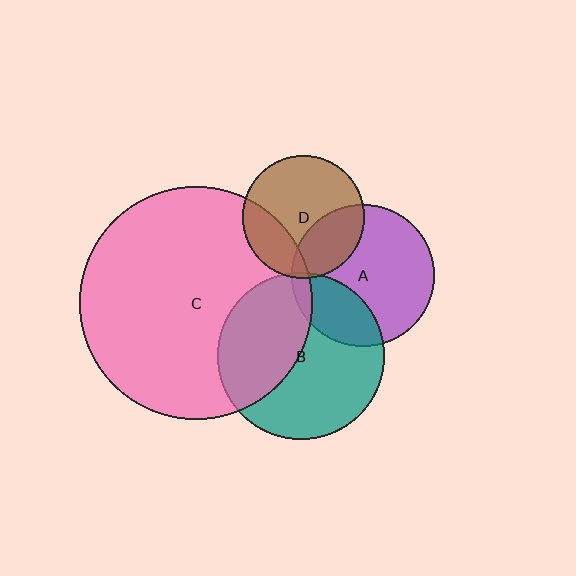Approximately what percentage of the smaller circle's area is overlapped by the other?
Approximately 40%.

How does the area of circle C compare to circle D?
Approximately 3.6 times.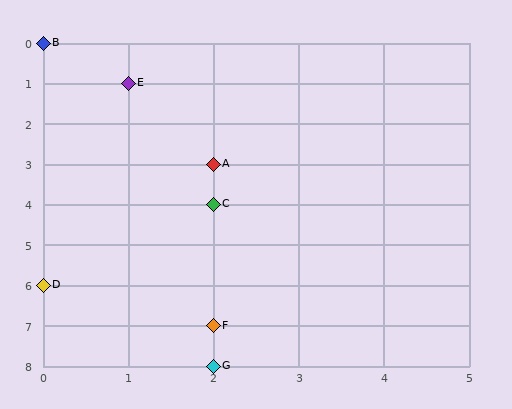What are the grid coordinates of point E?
Point E is at grid coordinates (1, 1).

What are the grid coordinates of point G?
Point G is at grid coordinates (2, 8).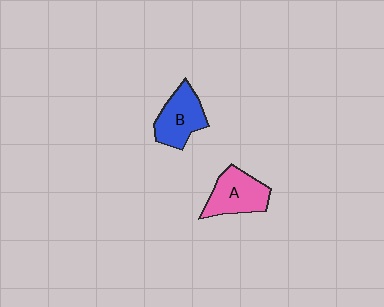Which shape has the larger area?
Shape A (pink).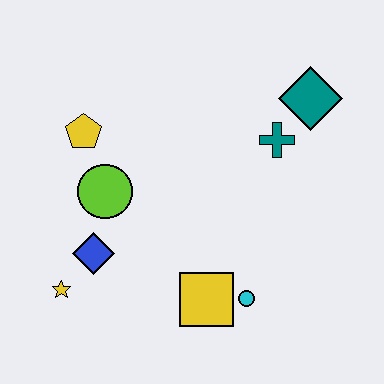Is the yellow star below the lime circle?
Yes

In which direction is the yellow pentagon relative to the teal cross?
The yellow pentagon is to the left of the teal cross.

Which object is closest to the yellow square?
The cyan circle is closest to the yellow square.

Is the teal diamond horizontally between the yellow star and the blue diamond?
No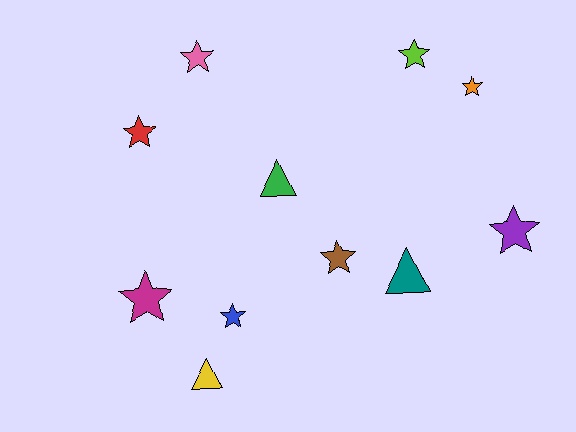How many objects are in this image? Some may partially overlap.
There are 11 objects.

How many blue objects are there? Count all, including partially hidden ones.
There is 1 blue object.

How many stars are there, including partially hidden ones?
There are 8 stars.